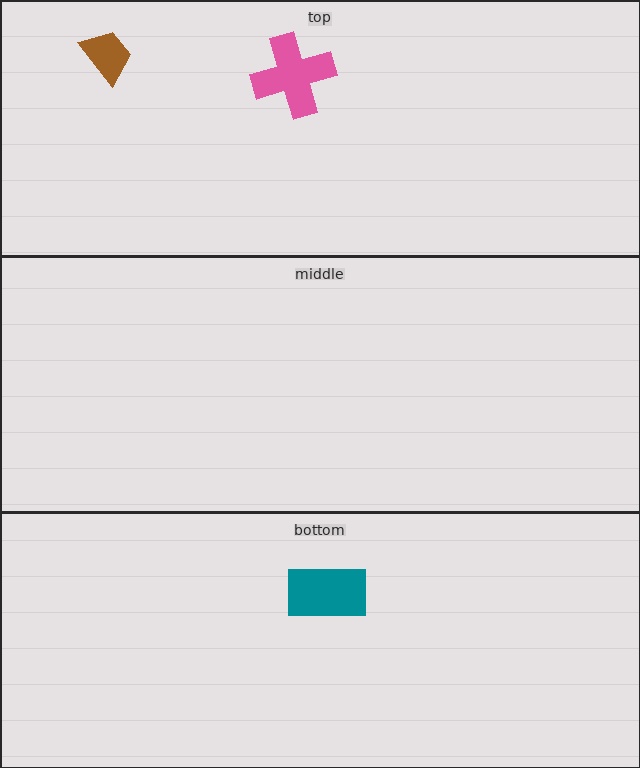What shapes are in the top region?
The pink cross, the brown trapezoid.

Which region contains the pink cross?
The top region.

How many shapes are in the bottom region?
1.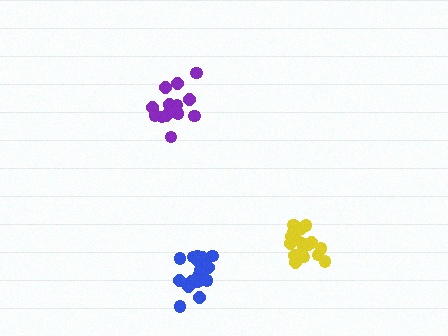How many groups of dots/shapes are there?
There are 3 groups.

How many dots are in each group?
Group 1: 16 dots, Group 2: 17 dots, Group 3: 15 dots (48 total).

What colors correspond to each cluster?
The clusters are colored: blue, yellow, purple.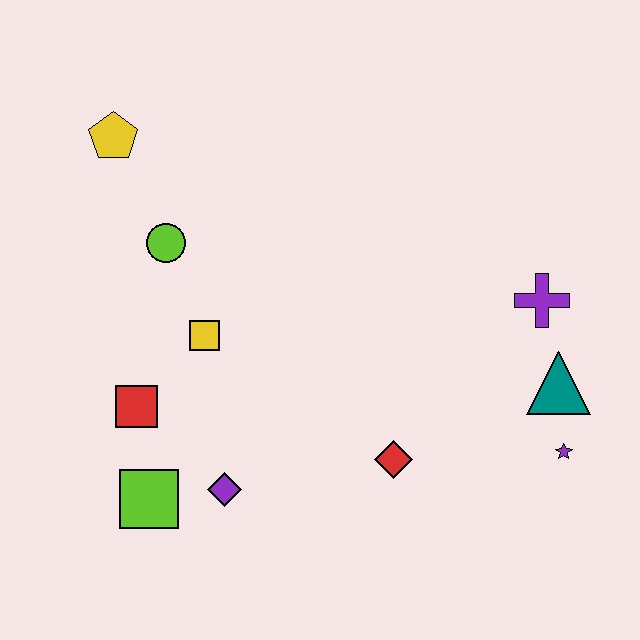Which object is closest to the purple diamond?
The lime square is closest to the purple diamond.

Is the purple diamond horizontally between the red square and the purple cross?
Yes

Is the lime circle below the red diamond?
No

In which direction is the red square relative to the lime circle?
The red square is below the lime circle.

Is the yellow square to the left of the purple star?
Yes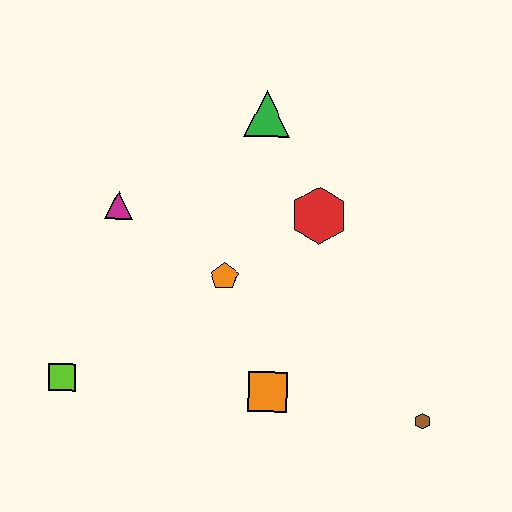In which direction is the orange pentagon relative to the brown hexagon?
The orange pentagon is to the left of the brown hexagon.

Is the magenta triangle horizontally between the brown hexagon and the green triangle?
No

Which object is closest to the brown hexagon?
The orange square is closest to the brown hexagon.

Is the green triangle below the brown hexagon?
No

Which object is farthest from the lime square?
The brown hexagon is farthest from the lime square.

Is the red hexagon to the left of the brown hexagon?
Yes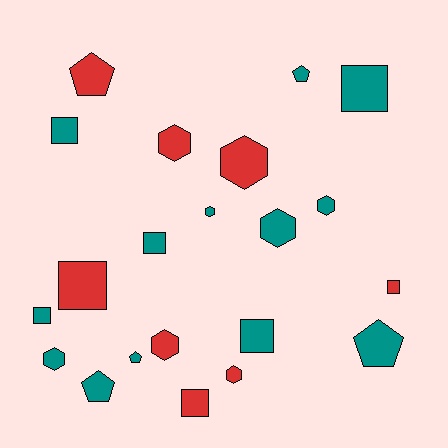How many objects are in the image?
There are 21 objects.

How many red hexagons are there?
There are 4 red hexagons.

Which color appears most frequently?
Teal, with 13 objects.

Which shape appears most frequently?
Square, with 8 objects.